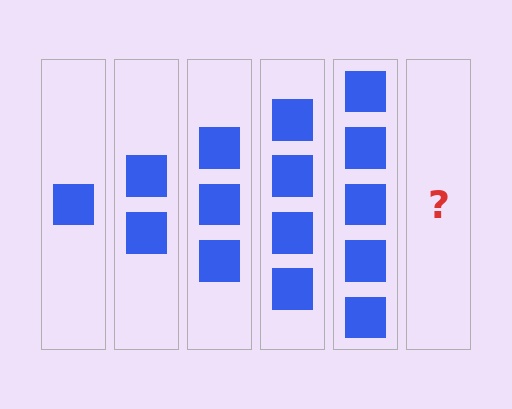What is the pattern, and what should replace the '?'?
The pattern is that each step adds one more square. The '?' should be 6 squares.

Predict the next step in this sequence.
The next step is 6 squares.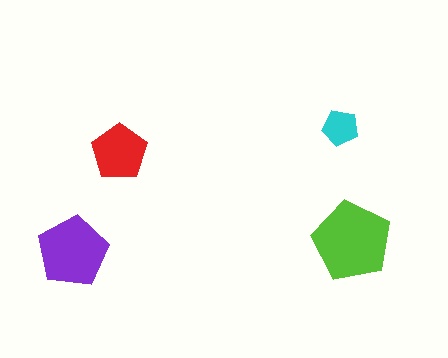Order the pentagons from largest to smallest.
the lime one, the purple one, the red one, the cyan one.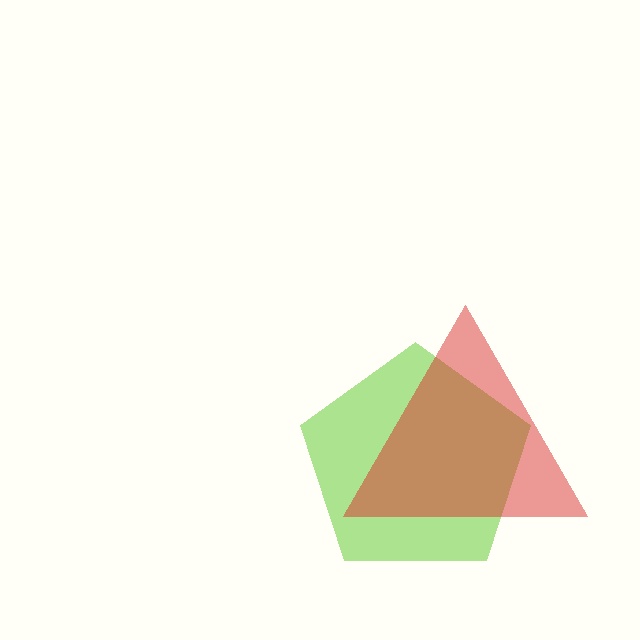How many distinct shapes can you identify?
There are 2 distinct shapes: a lime pentagon, a red triangle.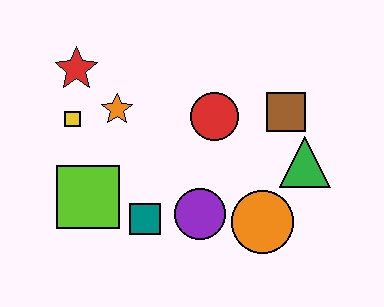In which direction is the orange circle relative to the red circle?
The orange circle is below the red circle.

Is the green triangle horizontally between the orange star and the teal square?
No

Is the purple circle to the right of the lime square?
Yes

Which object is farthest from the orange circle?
The red star is farthest from the orange circle.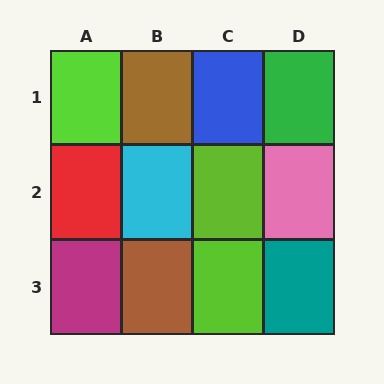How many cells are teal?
1 cell is teal.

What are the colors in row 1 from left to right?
Lime, brown, blue, green.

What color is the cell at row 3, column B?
Brown.